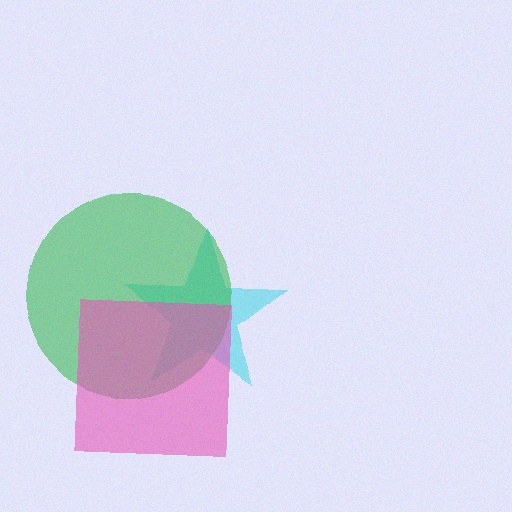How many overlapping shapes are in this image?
There are 3 overlapping shapes in the image.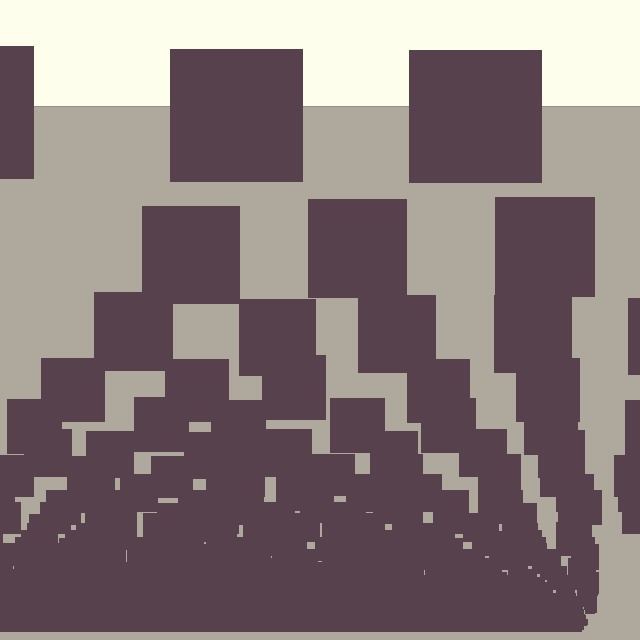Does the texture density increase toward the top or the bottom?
Density increases toward the bottom.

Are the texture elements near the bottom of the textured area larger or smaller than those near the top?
Smaller. The gradient is inverted — elements near the bottom are smaller and denser.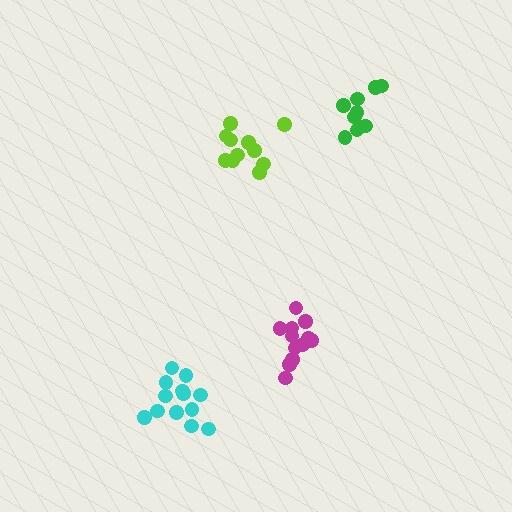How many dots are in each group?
Group 1: 9 dots, Group 2: 13 dots, Group 3: 12 dots, Group 4: 11 dots (45 total).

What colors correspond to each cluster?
The clusters are colored: green, cyan, magenta, lime.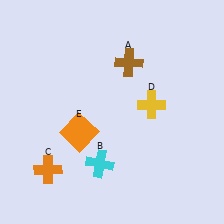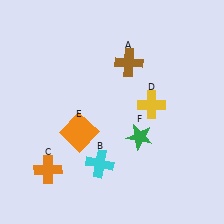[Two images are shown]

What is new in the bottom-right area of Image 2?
A green star (F) was added in the bottom-right area of Image 2.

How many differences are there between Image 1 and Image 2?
There is 1 difference between the two images.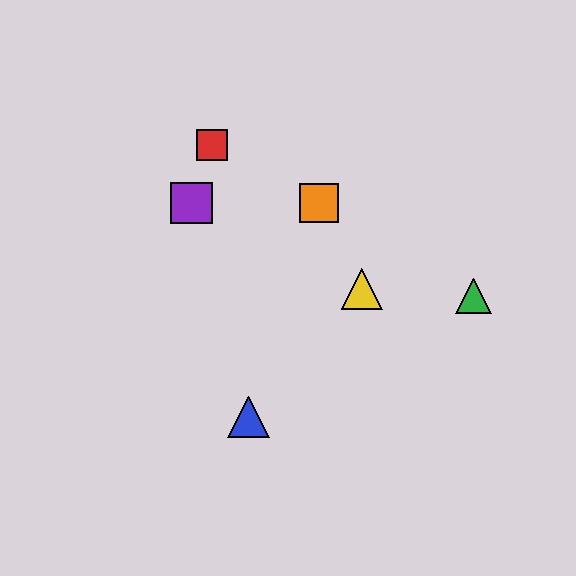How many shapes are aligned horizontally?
2 shapes (the purple square, the orange square) are aligned horizontally.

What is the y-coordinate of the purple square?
The purple square is at y≈203.